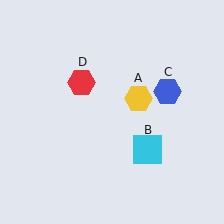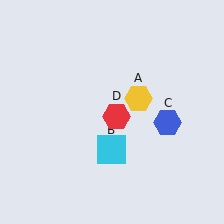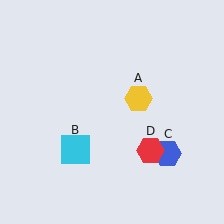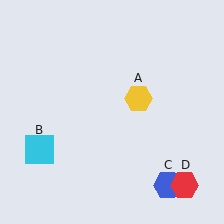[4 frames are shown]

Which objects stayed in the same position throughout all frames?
Yellow hexagon (object A) remained stationary.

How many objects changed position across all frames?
3 objects changed position: cyan square (object B), blue hexagon (object C), red hexagon (object D).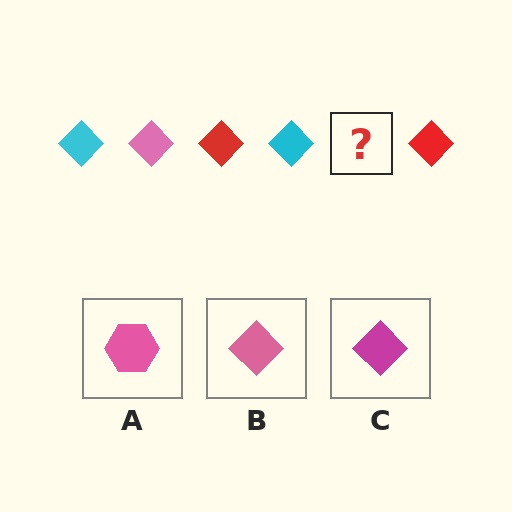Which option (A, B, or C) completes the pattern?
B.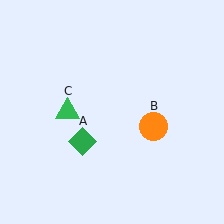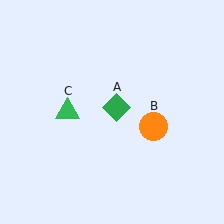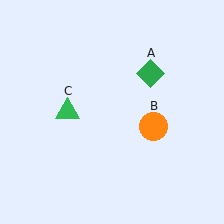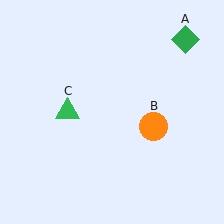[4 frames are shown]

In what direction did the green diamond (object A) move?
The green diamond (object A) moved up and to the right.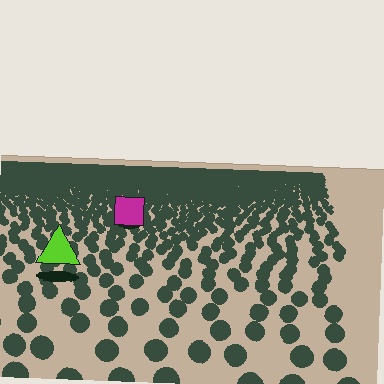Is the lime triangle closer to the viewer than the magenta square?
Yes. The lime triangle is closer — you can tell from the texture gradient: the ground texture is coarser near it.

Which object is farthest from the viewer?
The magenta square is farthest from the viewer. It appears smaller and the ground texture around it is denser.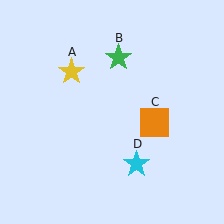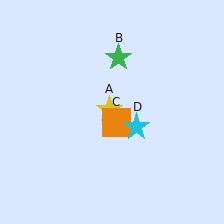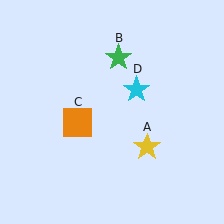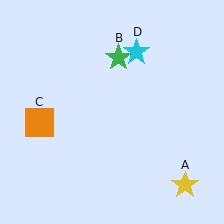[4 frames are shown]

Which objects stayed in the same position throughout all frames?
Green star (object B) remained stationary.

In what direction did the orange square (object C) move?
The orange square (object C) moved left.